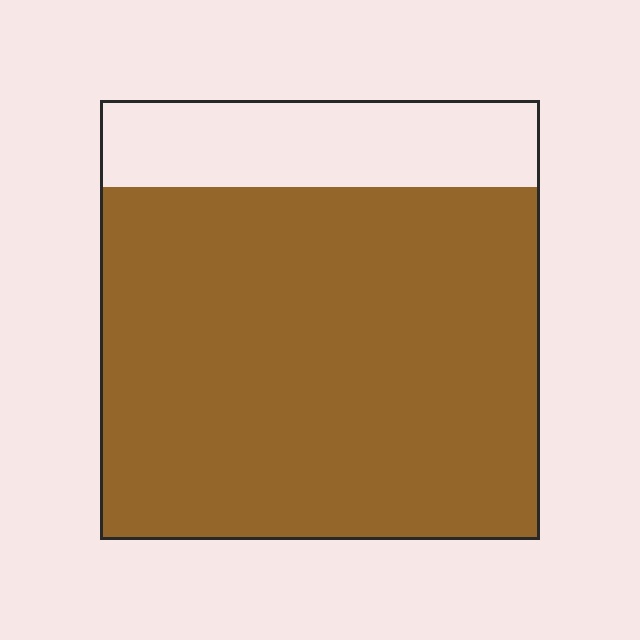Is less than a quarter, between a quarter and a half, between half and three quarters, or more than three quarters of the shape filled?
More than three quarters.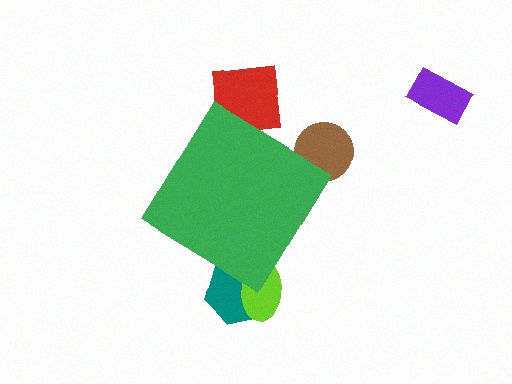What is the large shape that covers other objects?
A green diamond.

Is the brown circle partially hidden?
Yes, the brown circle is partially hidden behind the green diamond.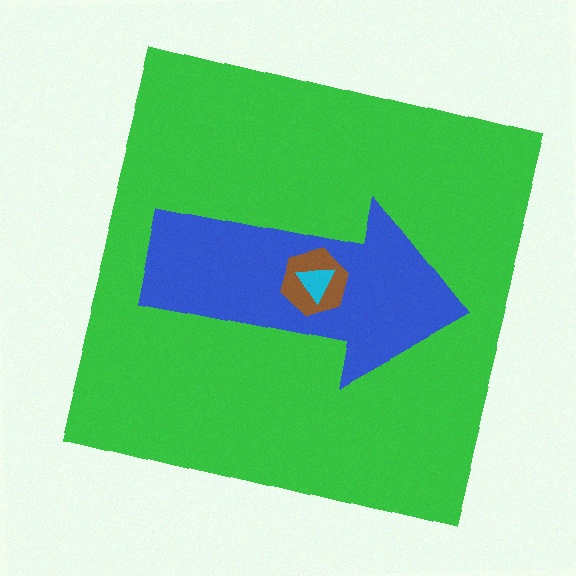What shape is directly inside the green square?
The blue arrow.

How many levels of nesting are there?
4.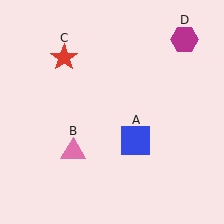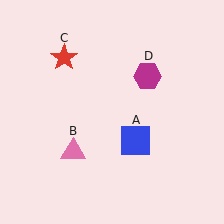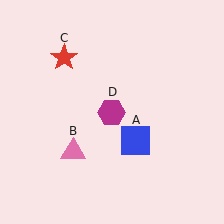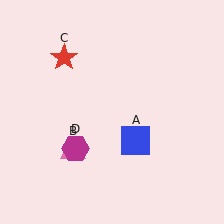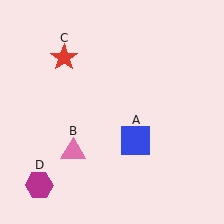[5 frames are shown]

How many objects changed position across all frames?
1 object changed position: magenta hexagon (object D).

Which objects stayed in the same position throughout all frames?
Blue square (object A) and pink triangle (object B) and red star (object C) remained stationary.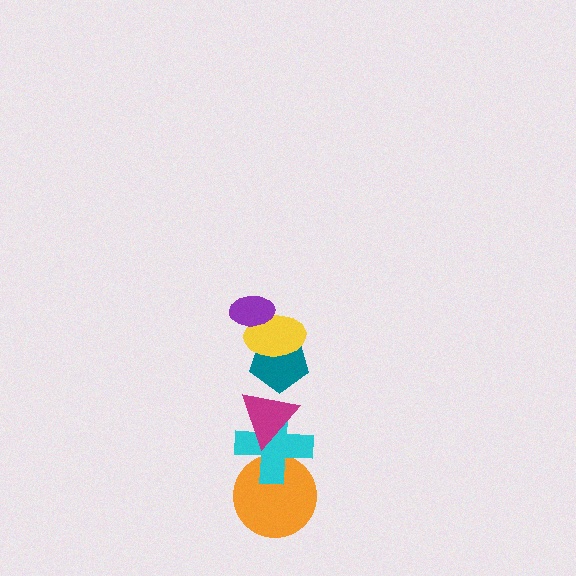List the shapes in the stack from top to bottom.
From top to bottom: the purple ellipse, the yellow ellipse, the teal pentagon, the magenta triangle, the cyan cross, the orange circle.